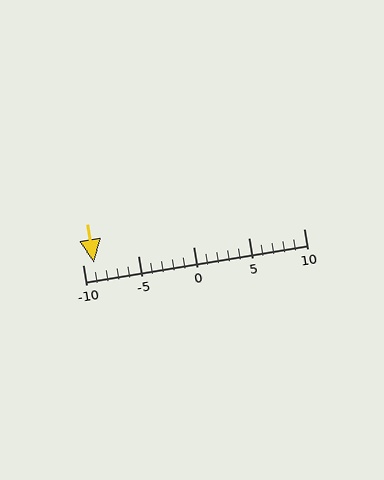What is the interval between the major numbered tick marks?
The major tick marks are spaced 5 units apart.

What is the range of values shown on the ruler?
The ruler shows values from -10 to 10.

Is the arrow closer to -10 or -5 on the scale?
The arrow is closer to -10.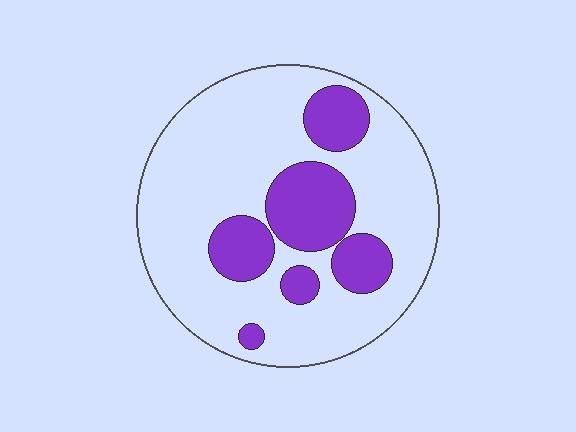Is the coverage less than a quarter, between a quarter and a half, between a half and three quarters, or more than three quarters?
Between a quarter and a half.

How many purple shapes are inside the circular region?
6.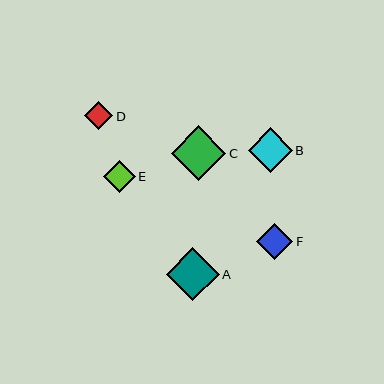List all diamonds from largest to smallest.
From largest to smallest: C, A, B, F, E, D.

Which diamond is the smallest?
Diamond D is the smallest with a size of approximately 28 pixels.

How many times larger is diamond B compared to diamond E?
Diamond B is approximately 1.4 times the size of diamond E.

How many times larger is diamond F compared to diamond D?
Diamond F is approximately 1.3 times the size of diamond D.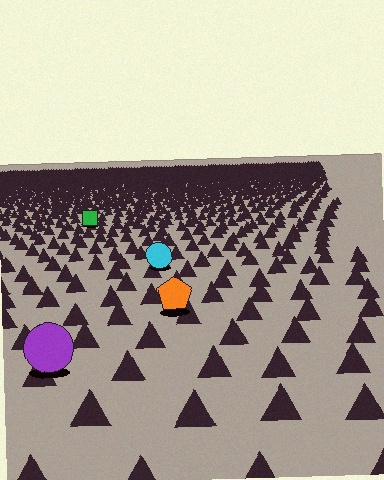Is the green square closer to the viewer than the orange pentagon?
No. The orange pentagon is closer — you can tell from the texture gradient: the ground texture is coarser near it.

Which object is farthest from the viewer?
The green square is farthest from the viewer. It appears smaller and the ground texture around it is denser.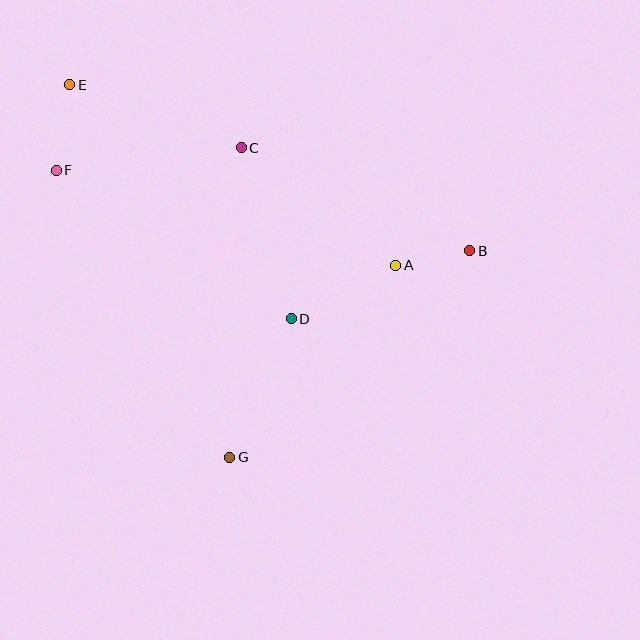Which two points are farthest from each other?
Points B and E are farthest from each other.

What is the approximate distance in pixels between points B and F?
The distance between B and F is approximately 421 pixels.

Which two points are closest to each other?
Points A and B are closest to each other.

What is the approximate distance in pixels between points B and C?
The distance between B and C is approximately 251 pixels.